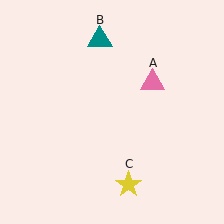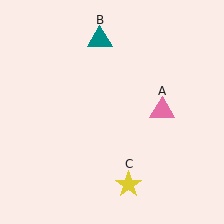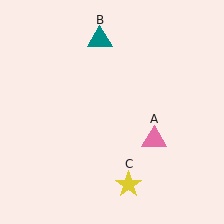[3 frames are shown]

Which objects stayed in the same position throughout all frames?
Teal triangle (object B) and yellow star (object C) remained stationary.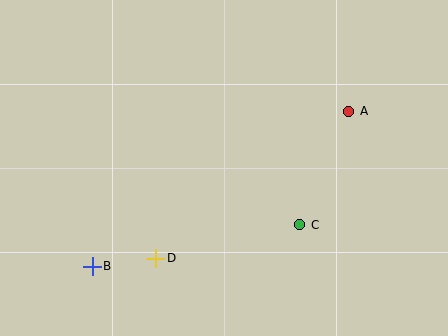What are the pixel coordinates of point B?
Point B is at (92, 266).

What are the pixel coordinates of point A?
Point A is at (349, 111).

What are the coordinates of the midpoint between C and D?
The midpoint between C and D is at (228, 241).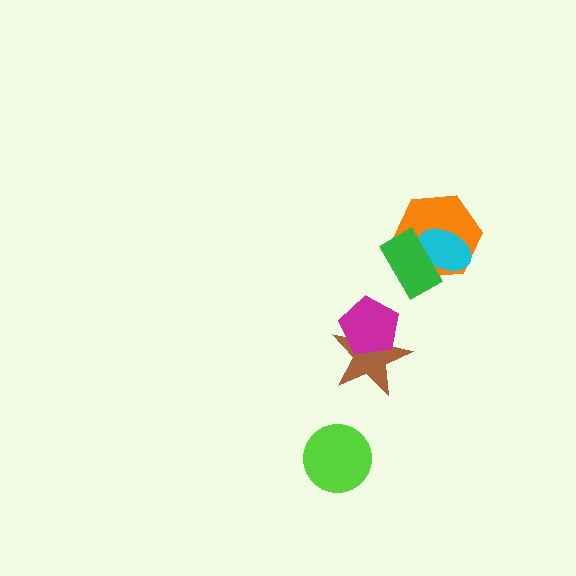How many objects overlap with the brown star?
1 object overlaps with the brown star.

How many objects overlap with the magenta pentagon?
1 object overlaps with the magenta pentagon.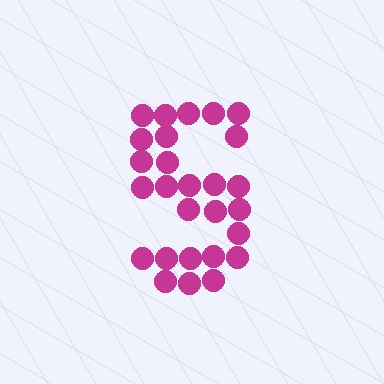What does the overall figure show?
The overall figure shows the letter S.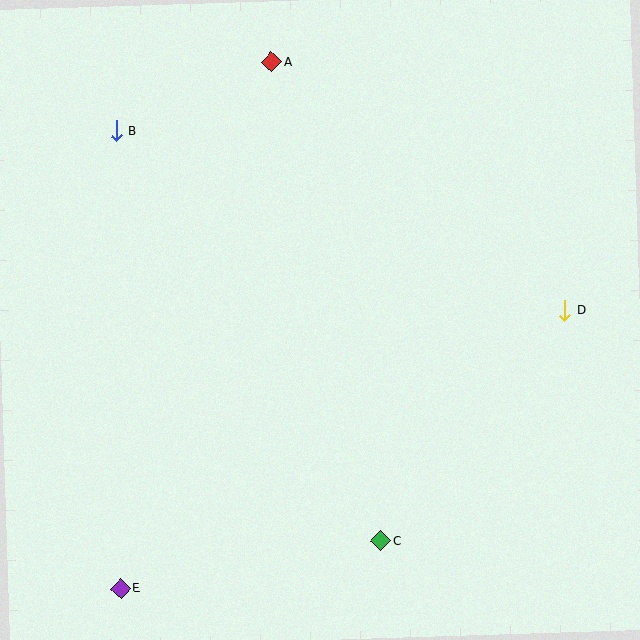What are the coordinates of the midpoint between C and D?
The midpoint between C and D is at (473, 425).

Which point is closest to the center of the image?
Point C at (381, 541) is closest to the center.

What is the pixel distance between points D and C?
The distance between D and C is 295 pixels.